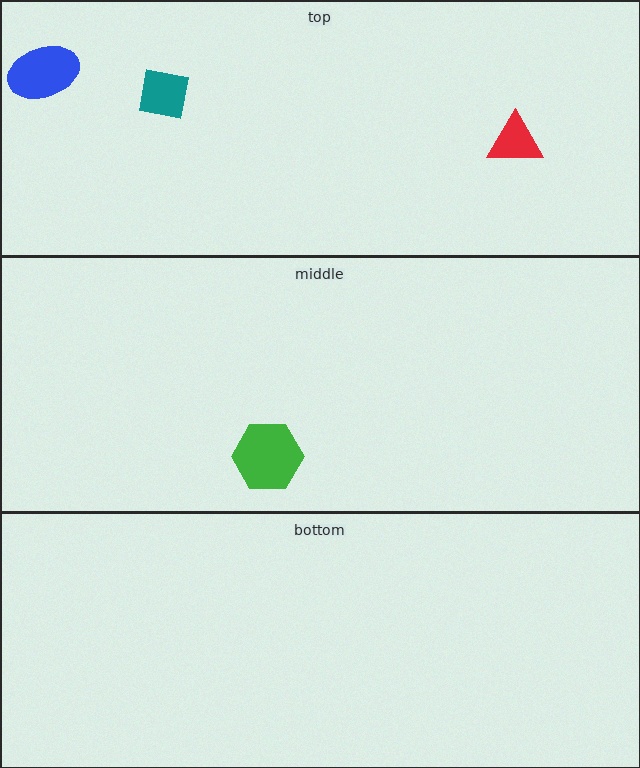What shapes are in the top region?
The red triangle, the blue ellipse, the teal square.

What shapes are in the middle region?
The green hexagon.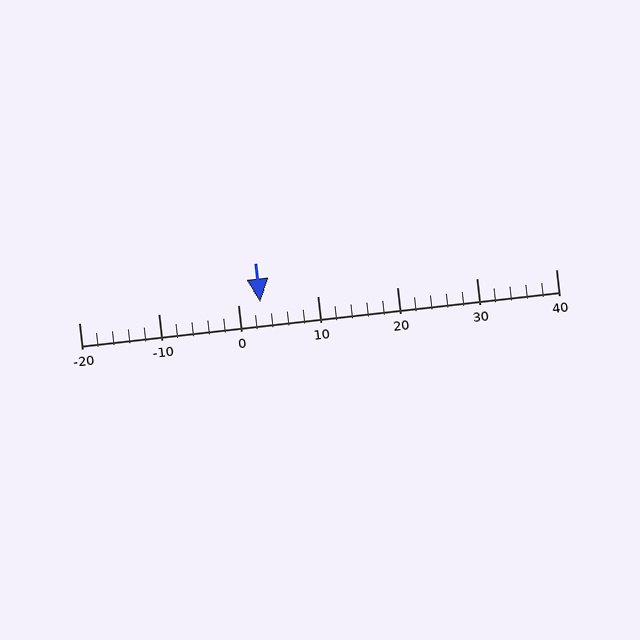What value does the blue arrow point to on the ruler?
The blue arrow points to approximately 3.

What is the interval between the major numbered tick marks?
The major tick marks are spaced 10 units apart.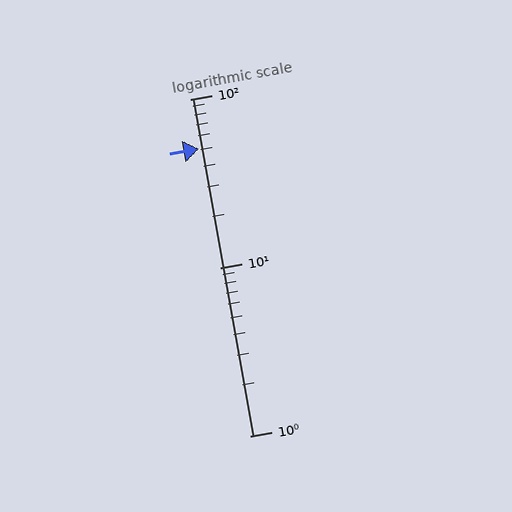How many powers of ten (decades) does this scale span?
The scale spans 2 decades, from 1 to 100.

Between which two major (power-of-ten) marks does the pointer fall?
The pointer is between 10 and 100.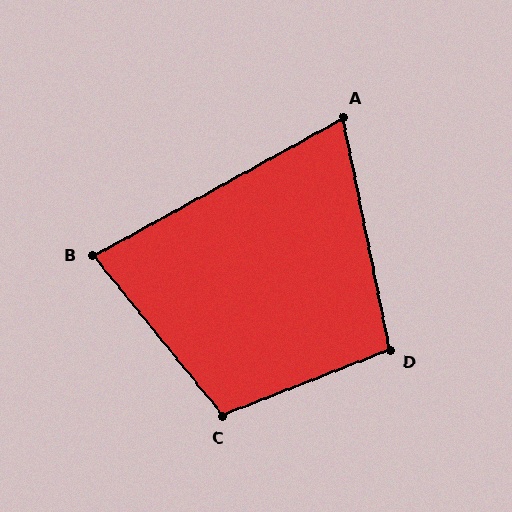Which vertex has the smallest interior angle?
A, at approximately 73 degrees.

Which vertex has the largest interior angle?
C, at approximately 107 degrees.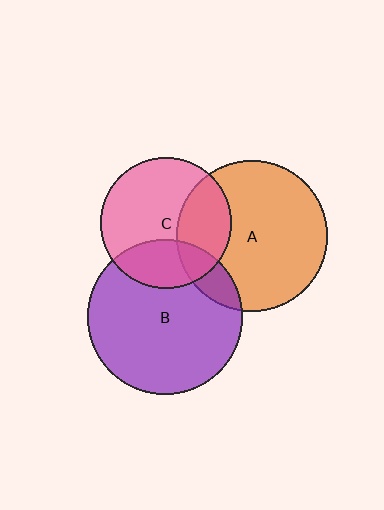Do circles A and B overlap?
Yes.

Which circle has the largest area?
Circle B (purple).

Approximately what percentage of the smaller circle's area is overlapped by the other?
Approximately 10%.